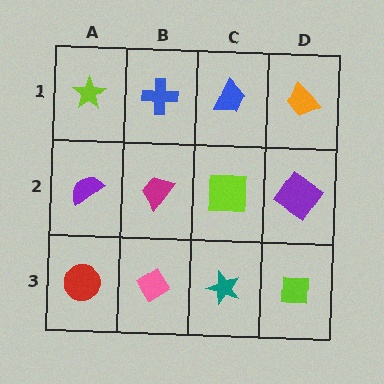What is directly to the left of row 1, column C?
A blue cross.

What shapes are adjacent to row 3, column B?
A magenta trapezoid (row 2, column B), a red circle (row 3, column A), a teal star (row 3, column C).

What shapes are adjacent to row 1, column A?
A purple semicircle (row 2, column A), a blue cross (row 1, column B).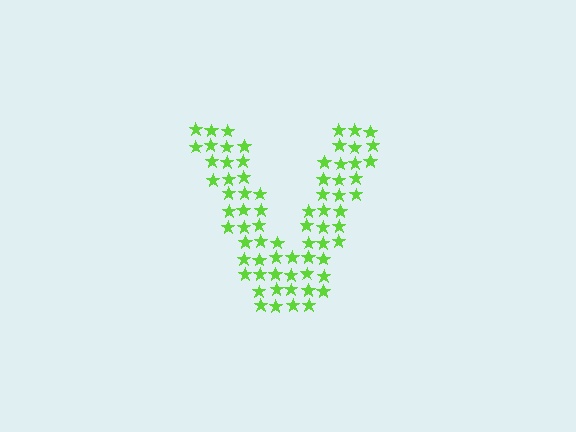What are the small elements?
The small elements are stars.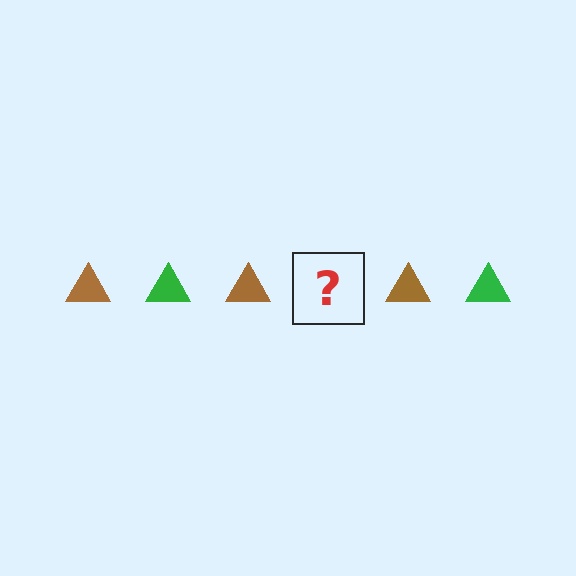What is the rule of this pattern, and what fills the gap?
The rule is that the pattern cycles through brown, green triangles. The gap should be filled with a green triangle.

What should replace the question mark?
The question mark should be replaced with a green triangle.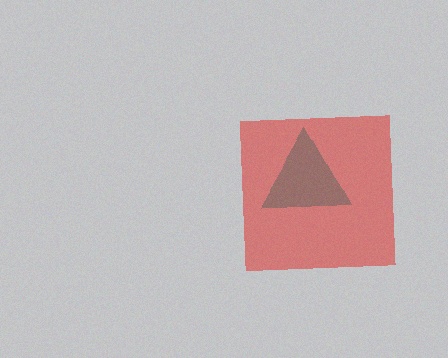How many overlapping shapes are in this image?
There are 2 overlapping shapes in the image.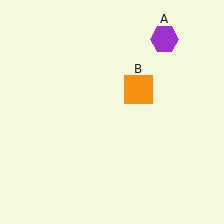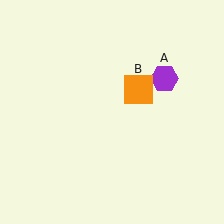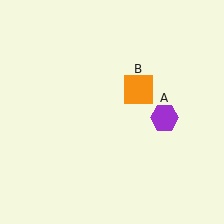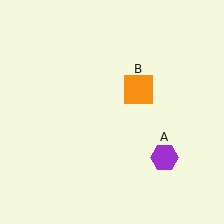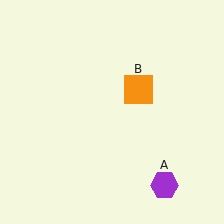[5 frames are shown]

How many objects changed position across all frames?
1 object changed position: purple hexagon (object A).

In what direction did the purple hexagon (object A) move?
The purple hexagon (object A) moved down.